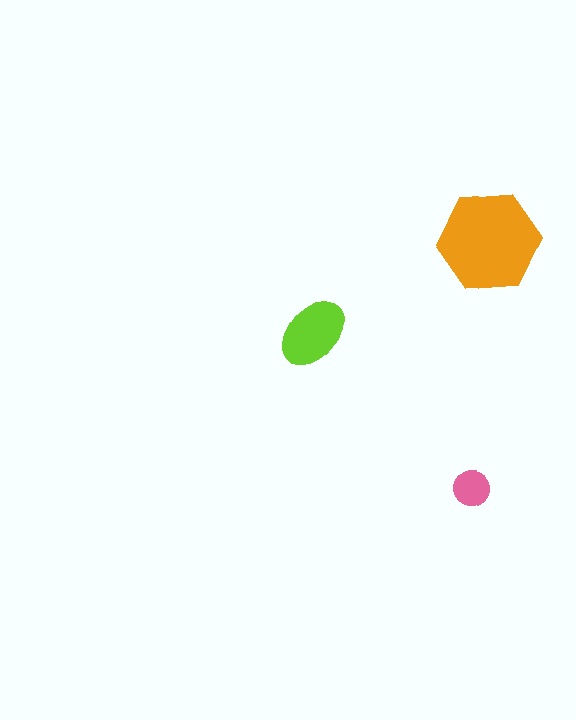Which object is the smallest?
The pink circle.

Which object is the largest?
The orange hexagon.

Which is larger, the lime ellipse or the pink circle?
The lime ellipse.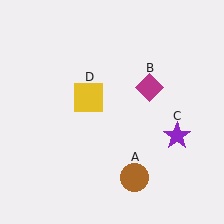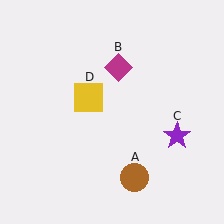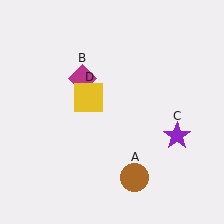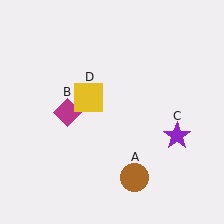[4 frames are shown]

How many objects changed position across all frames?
1 object changed position: magenta diamond (object B).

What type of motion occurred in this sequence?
The magenta diamond (object B) rotated counterclockwise around the center of the scene.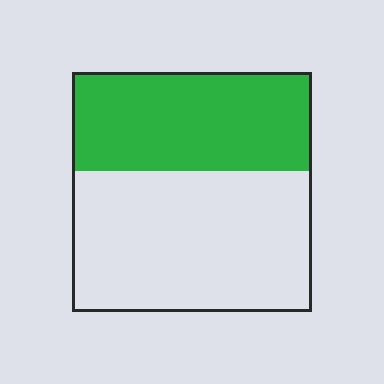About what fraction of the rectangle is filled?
About two fifths (2/5).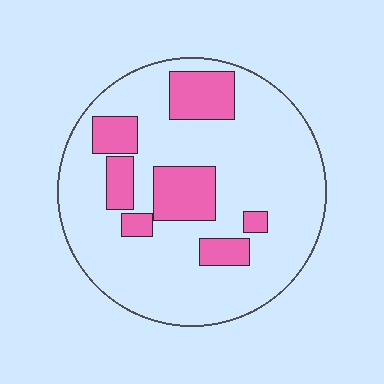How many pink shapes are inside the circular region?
7.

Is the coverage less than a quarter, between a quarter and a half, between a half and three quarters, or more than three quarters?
Less than a quarter.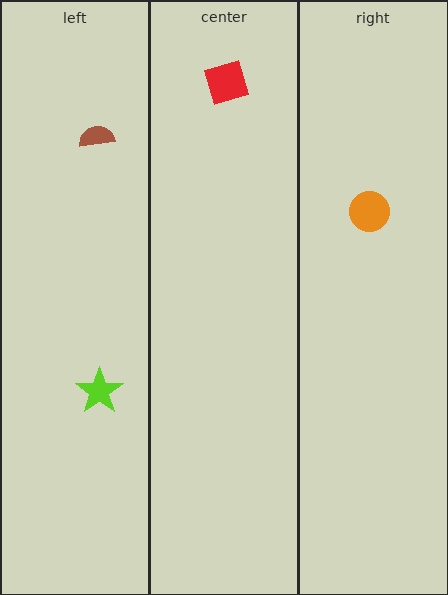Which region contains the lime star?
The left region.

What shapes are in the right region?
The orange circle.